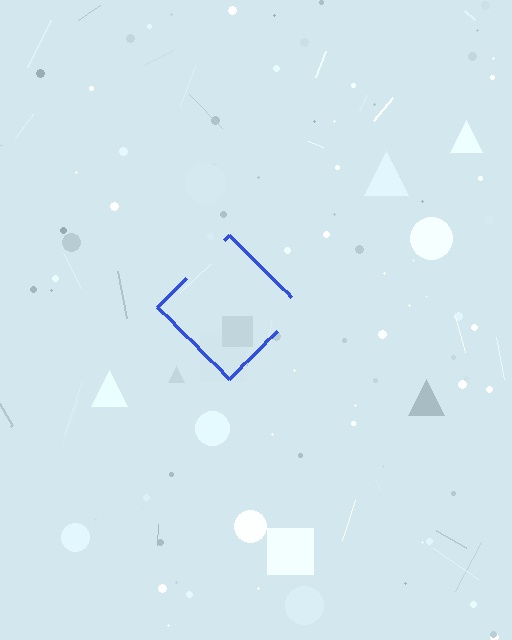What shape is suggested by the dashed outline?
The dashed outline suggests a diamond.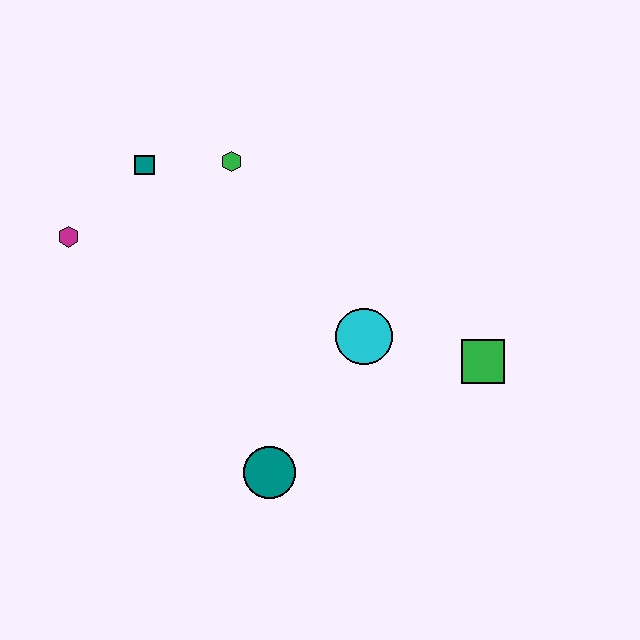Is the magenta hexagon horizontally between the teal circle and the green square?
No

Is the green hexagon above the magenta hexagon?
Yes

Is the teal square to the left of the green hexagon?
Yes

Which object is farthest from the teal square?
The green square is farthest from the teal square.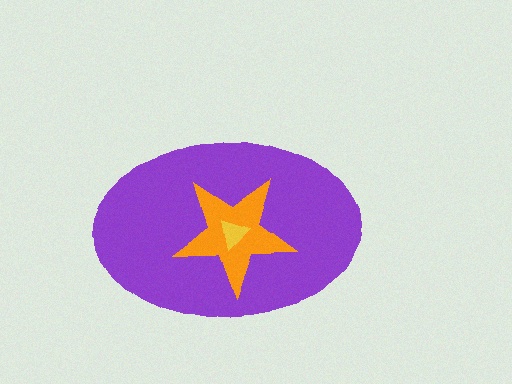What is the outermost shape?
The purple ellipse.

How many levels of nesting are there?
3.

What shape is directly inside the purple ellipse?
The orange star.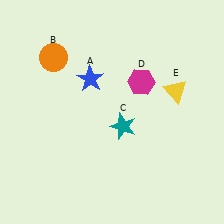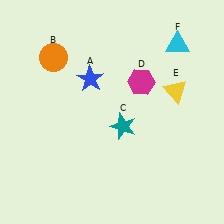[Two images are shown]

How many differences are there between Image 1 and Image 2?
There is 1 difference between the two images.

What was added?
A cyan triangle (F) was added in Image 2.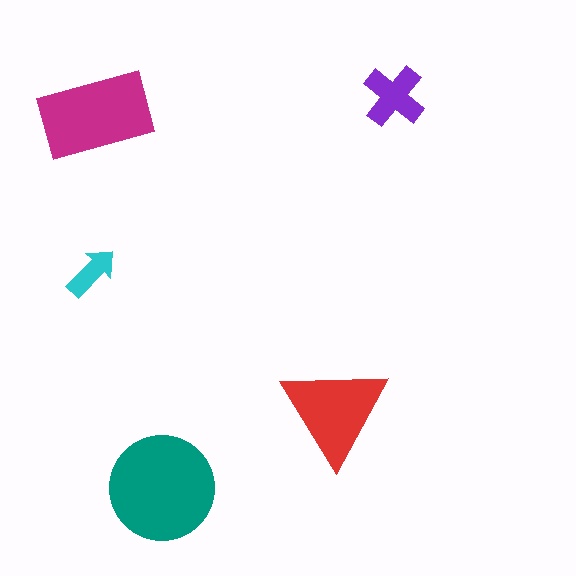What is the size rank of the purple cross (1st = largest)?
4th.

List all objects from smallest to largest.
The cyan arrow, the purple cross, the red triangle, the magenta rectangle, the teal circle.